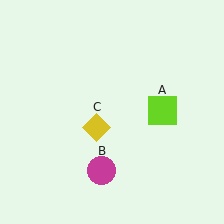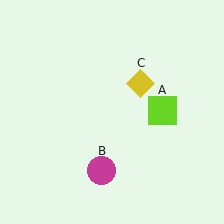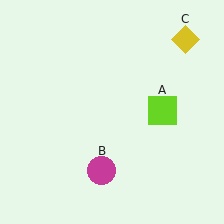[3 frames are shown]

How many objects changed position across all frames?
1 object changed position: yellow diamond (object C).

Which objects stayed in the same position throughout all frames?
Lime square (object A) and magenta circle (object B) remained stationary.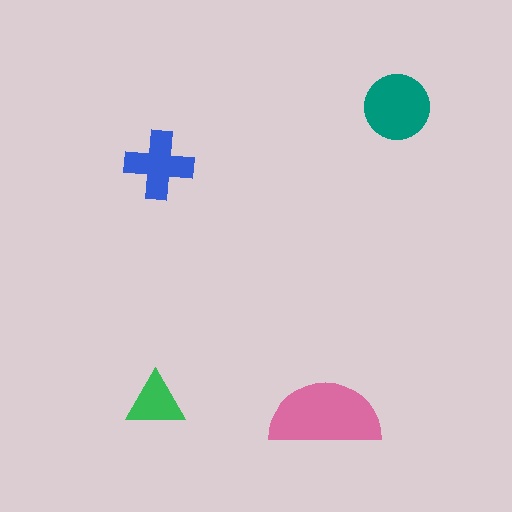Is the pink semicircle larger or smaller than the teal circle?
Larger.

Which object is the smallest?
The green triangle.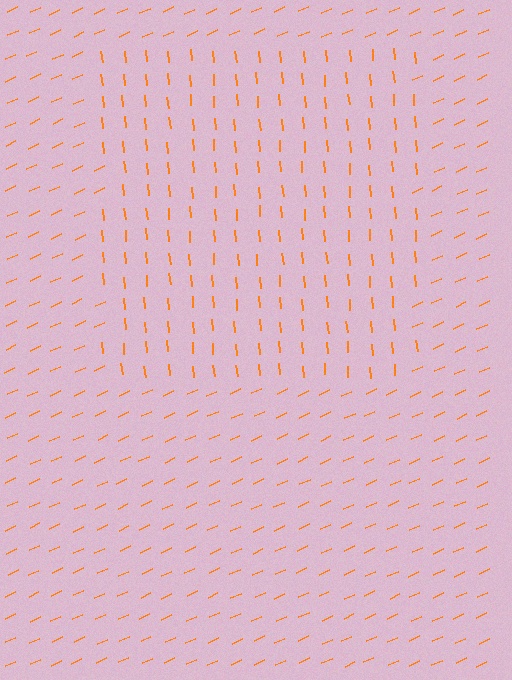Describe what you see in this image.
The image is filled with small orange line segments. A rectangle region in the image has lines oriented differently from the surrounding lines, creating a visible texture boundary.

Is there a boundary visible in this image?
Yes, there is a texture boundary formed by a change in line orientation.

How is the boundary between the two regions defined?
The boundary is defined purely by a change in line orientation (approximately 70 degrees difference). All lines are the same color and thickness.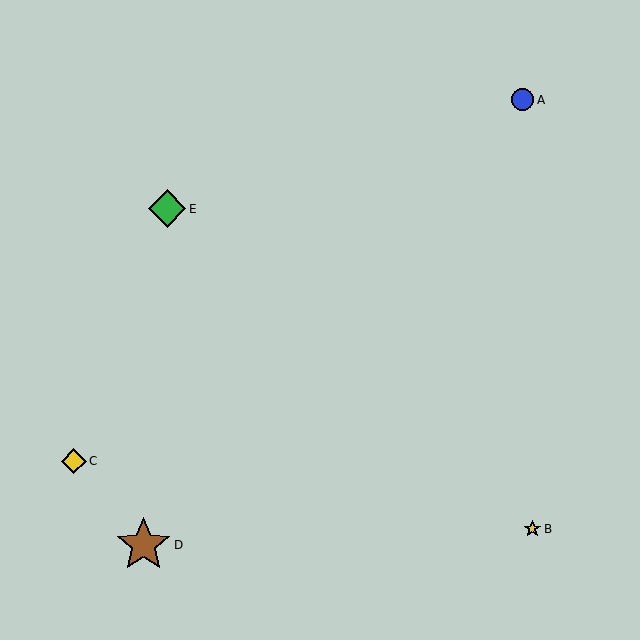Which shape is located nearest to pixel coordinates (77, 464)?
The yellow diamond (labeled C) at (74, 461) is nearest to that location.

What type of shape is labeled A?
Shape A is a blue circle.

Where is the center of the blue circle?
The center of the blue circle is at (523, 100).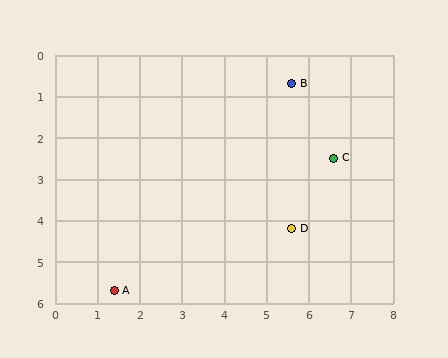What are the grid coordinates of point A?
Point A is at approximately (1.4, 5.7).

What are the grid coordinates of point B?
Point B is at approximately (5.6, 0.7).